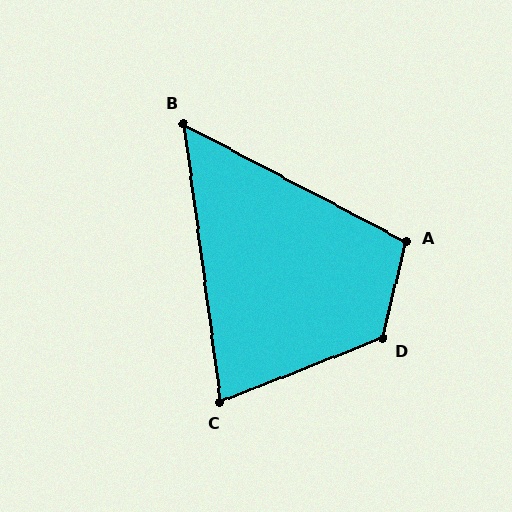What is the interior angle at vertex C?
Approximately 76 degrees (acute).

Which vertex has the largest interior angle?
D, at approximately 125 degrees.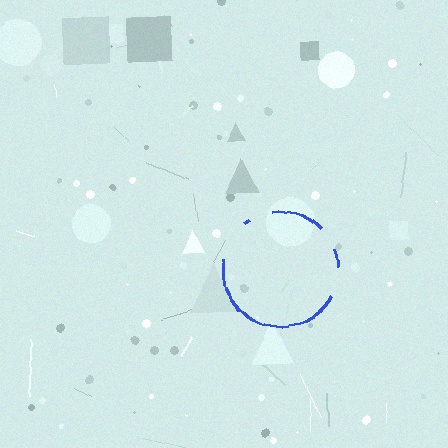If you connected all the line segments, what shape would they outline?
They would outline a circle.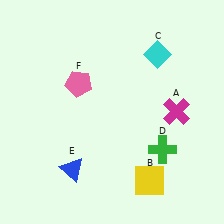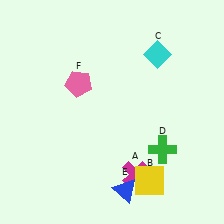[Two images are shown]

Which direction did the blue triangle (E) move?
The blue triangle (E) moved right.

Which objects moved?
The objects that moved are: the magenta cross (A), the blue triangle (E).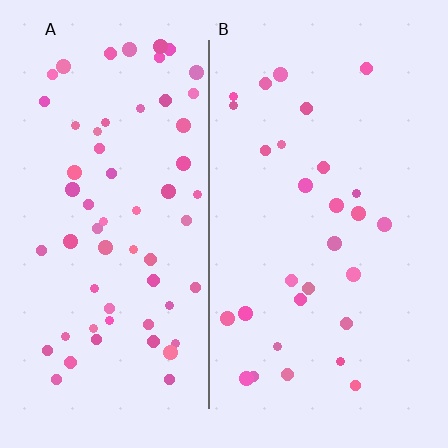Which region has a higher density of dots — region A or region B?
A (the left).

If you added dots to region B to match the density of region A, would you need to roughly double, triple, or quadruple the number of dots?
Approximately double.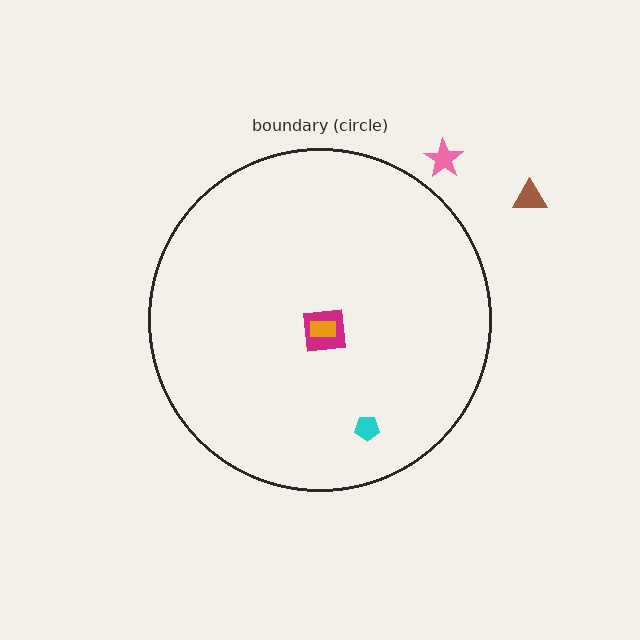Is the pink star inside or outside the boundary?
Outside.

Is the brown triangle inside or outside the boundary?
Outside.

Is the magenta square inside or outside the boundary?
Inside.